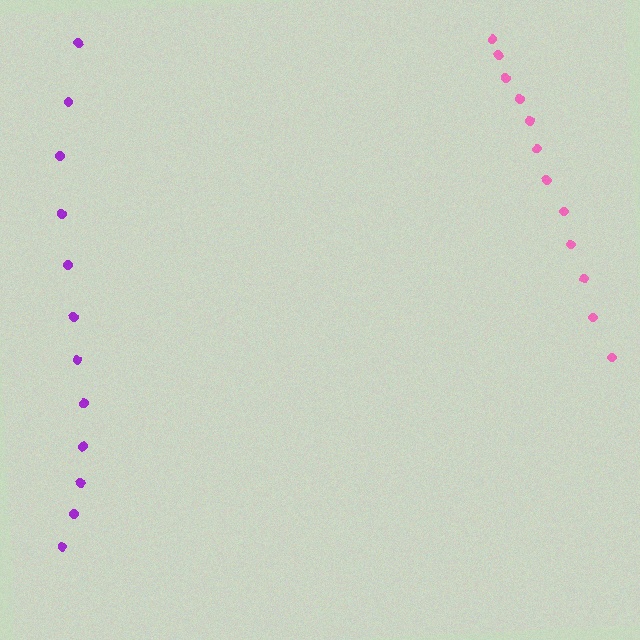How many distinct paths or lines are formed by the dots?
There are 2 distinct paths.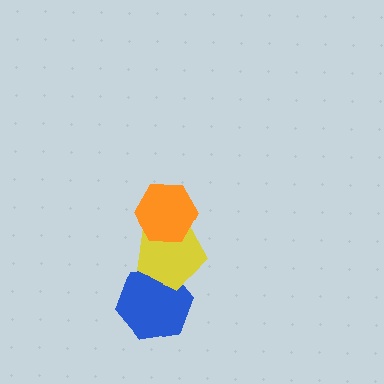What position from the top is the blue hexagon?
The blue hexagon is 3rd from the top.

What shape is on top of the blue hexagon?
The yellow pentagon is on top of the blue hexagon.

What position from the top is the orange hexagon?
The orange hexagon is 1st from the top.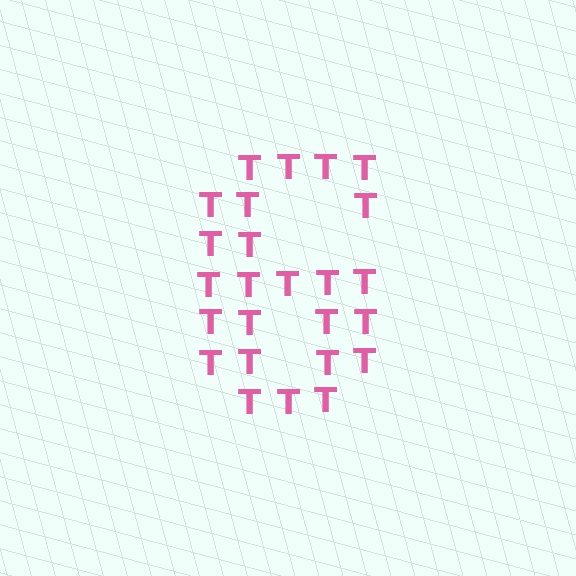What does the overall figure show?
The overall figure shows the digit 6.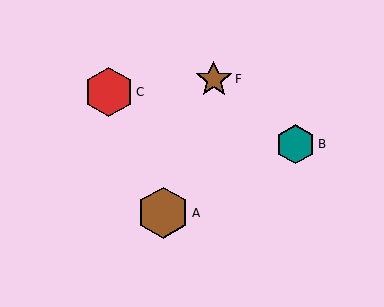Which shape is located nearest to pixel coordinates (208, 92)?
The brown star (labeled F) at (214, 80) is nearest to that location.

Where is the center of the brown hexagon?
The center of the brown hexagon is at (163, 213).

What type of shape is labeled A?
Shape A is a brown hexagon.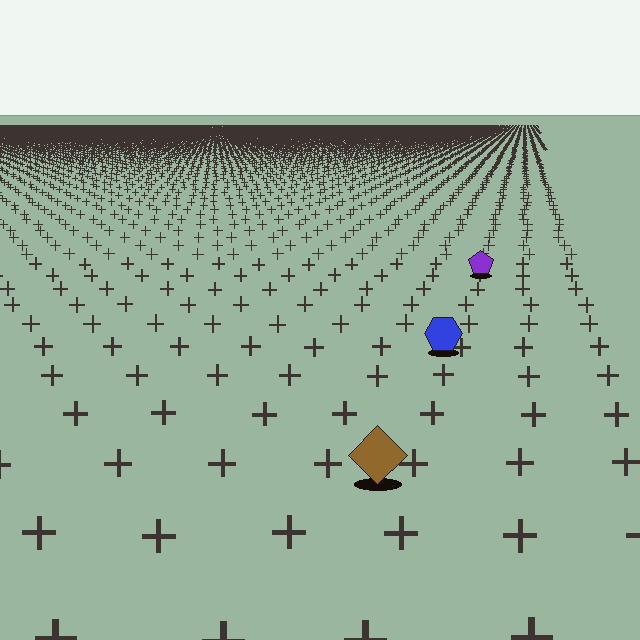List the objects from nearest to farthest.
From nearest to farthest: the brown diamond, the blue hexagon, the purple pentagon.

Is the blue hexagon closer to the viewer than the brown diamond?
No. The brown diamond is closer — you can tell from the texture gradient: the ground texture is coarser near it.